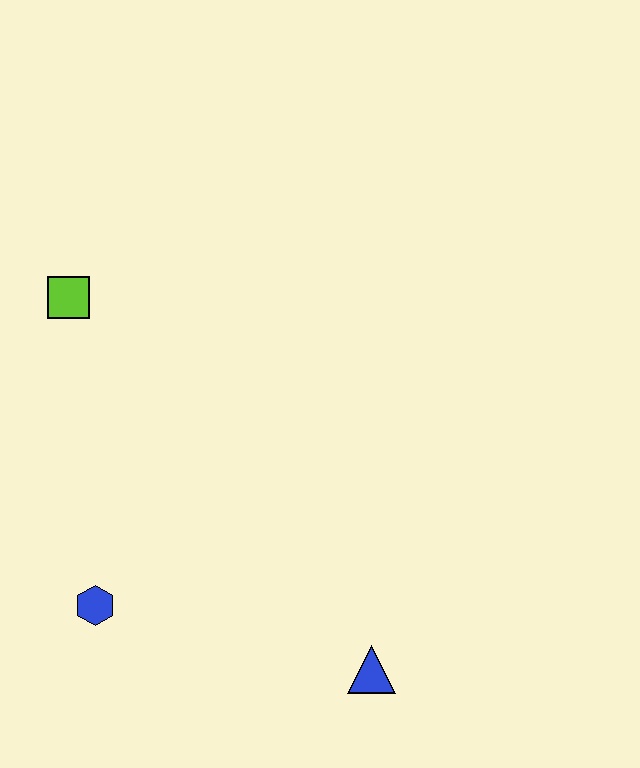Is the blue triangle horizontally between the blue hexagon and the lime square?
No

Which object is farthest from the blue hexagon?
The lime square is farthest from the blue hexagon.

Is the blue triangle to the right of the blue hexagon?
Yes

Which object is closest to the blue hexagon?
The blue triangle is closest to the blue hexagon.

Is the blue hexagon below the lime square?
Yes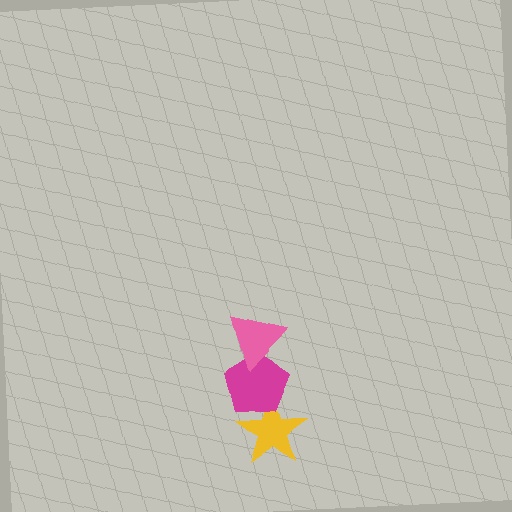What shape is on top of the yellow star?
The magenta pentagon is on top of the yellow star.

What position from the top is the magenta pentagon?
The magenta pentagon is 2nd from the top.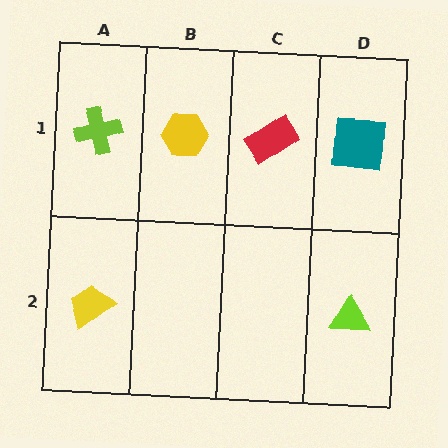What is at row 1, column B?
A yellow hexagon.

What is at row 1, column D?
A teal square.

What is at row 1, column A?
A lime cross.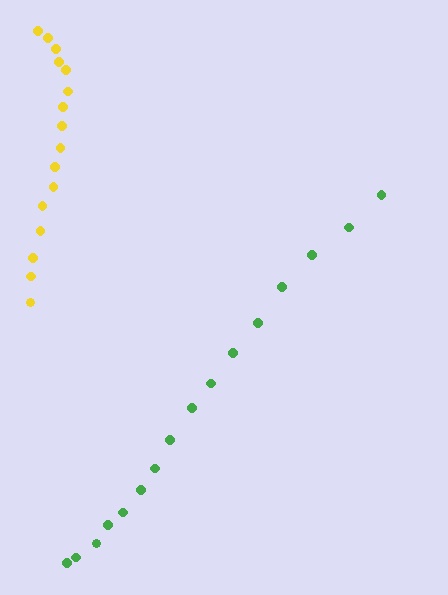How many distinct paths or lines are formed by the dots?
There are 2 distinct paths.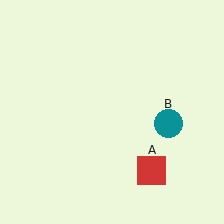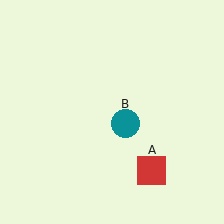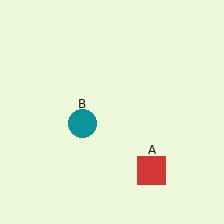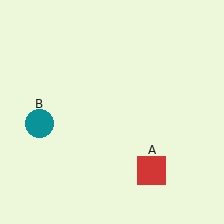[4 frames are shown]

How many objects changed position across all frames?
1 object changed position: teal circle (object B).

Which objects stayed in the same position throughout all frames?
Red square (object A) remained stationary.